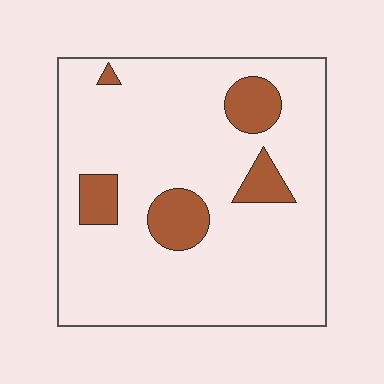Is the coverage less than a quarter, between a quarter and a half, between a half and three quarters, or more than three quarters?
Less than a quarter.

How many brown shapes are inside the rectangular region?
5.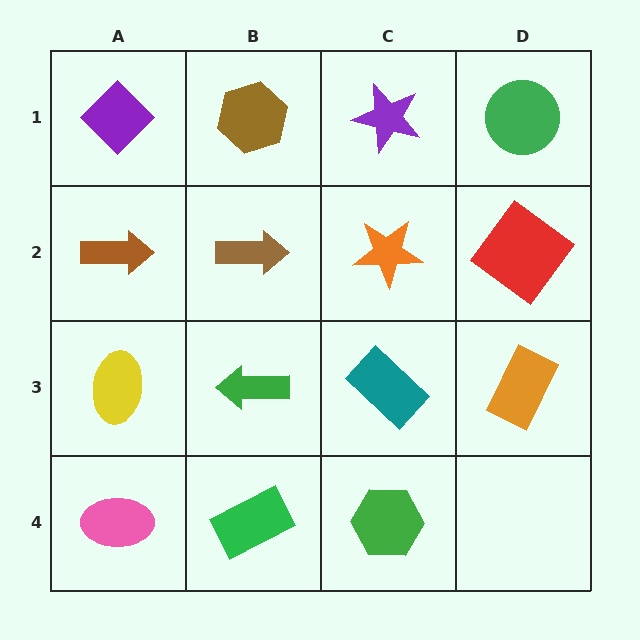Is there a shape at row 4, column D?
No, that cell is empty.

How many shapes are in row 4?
3 shapes.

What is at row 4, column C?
A green hexagon.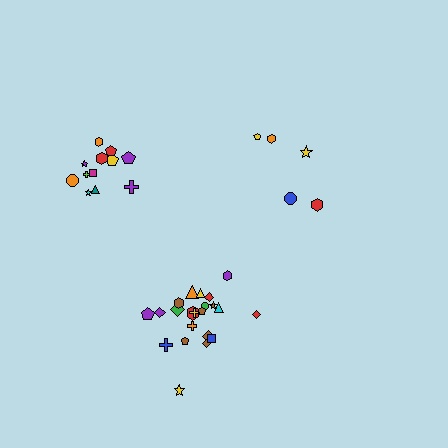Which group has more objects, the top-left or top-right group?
The top-left group.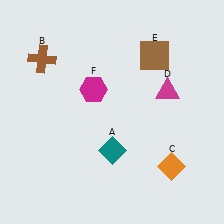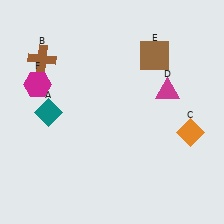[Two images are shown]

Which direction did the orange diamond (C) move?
The orange diamond (C) moved up.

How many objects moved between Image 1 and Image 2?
3 objects moved between the two images.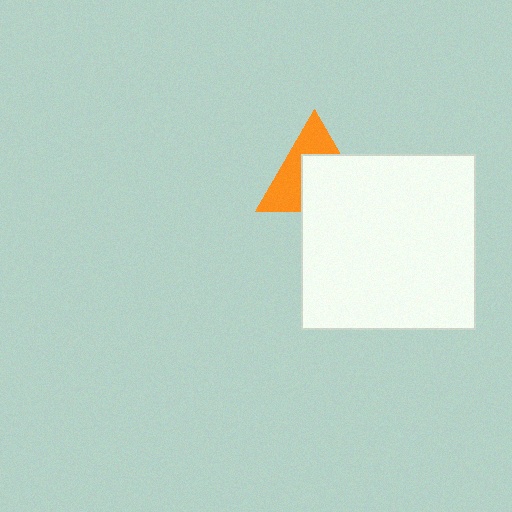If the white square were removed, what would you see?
You would see the complete orange triangle.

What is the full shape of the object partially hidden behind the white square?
The partially hidden object is an orange triangle.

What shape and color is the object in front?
The object in front is a white square.